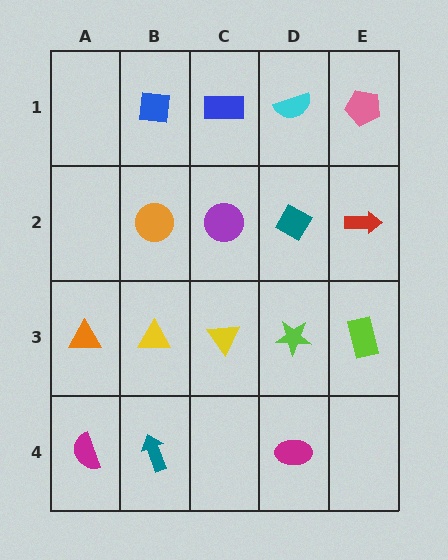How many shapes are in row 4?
3 shapes.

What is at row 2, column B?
An orange circle.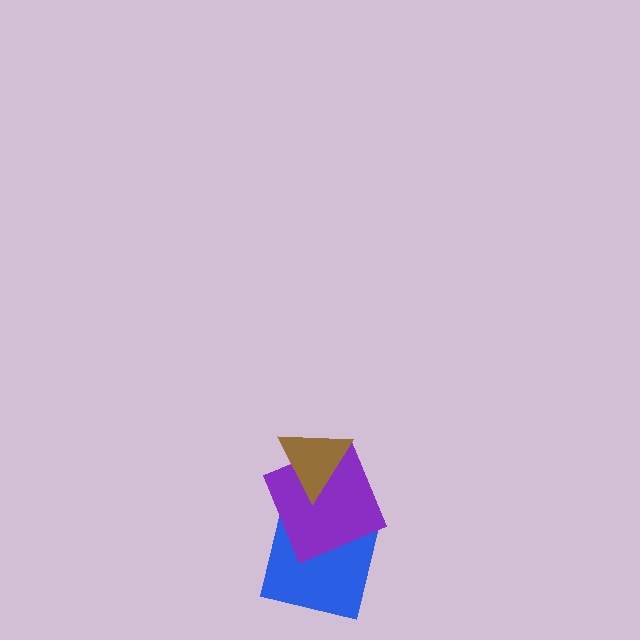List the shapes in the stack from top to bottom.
From top to bottom: the brown triangle, the purple square, the blue square.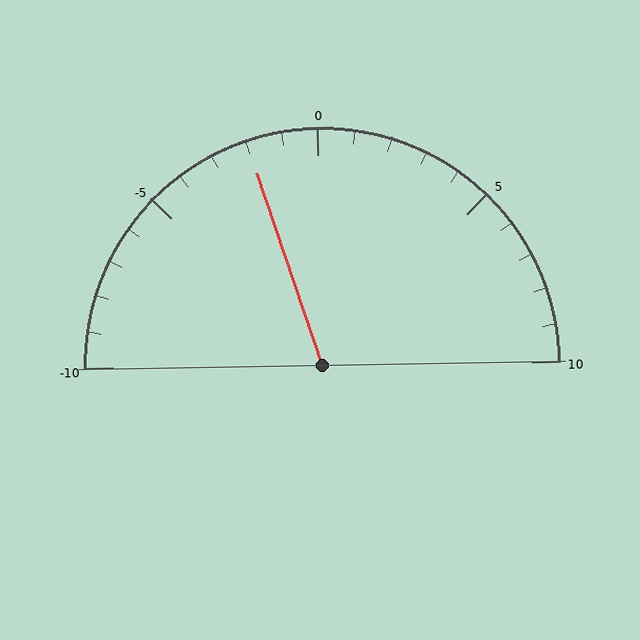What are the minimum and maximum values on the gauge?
The gauge ranges from -10 to 10.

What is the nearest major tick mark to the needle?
The nearest major tick mark is 0.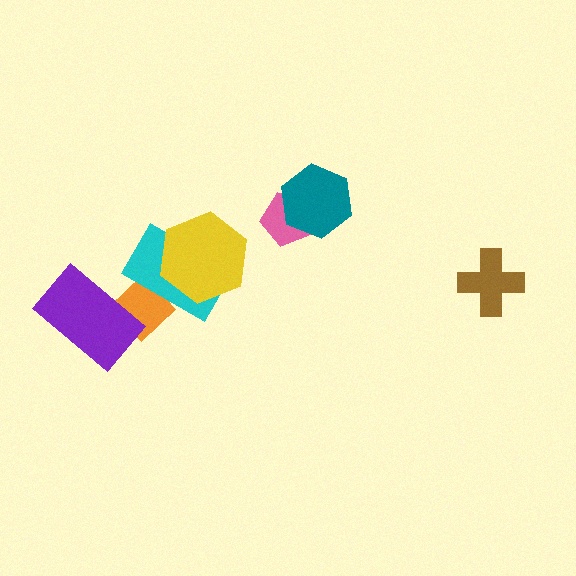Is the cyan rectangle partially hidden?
Yes, it is partially covered by another shape.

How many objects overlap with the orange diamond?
2 objects overlap with the orange diamond.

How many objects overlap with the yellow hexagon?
1 object overlaps with the yellow hexagon.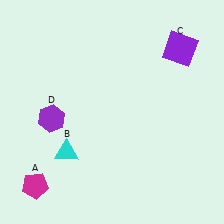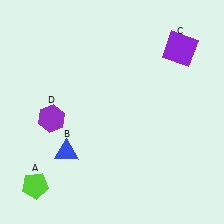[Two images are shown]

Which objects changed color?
A changed from magenta to lime. B changed from cyan to blue.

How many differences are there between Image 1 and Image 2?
There are 2 differences between the two images.